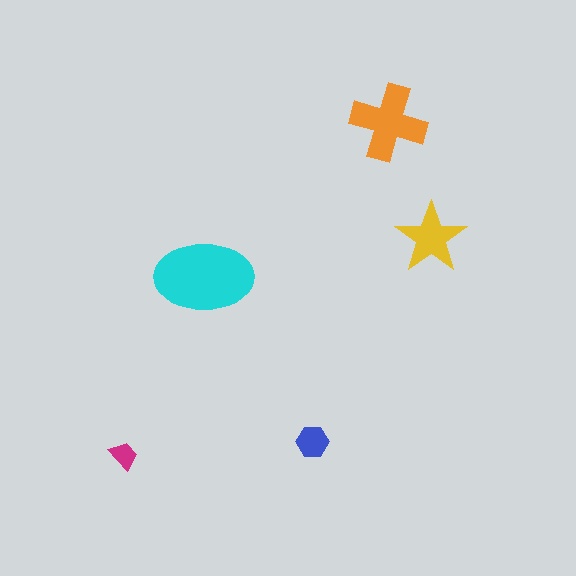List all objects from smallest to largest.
The magenta trapezoid, the blue hexagon, the yellow star, the orange cross, the cyan ellipse.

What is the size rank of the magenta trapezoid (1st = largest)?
5th.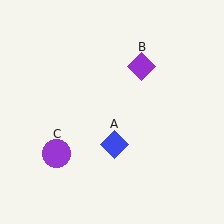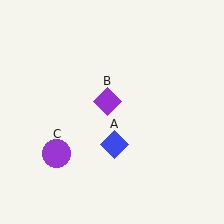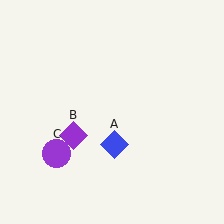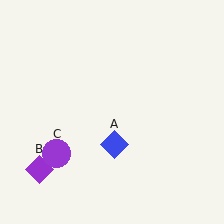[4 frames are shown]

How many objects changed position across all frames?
1 object changed position: purple diamond (object B).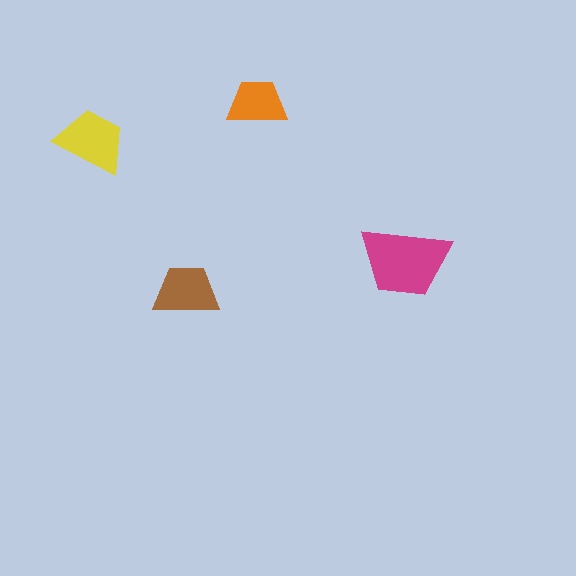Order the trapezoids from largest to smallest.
the magenta one, the yellow one, the brown one, the orange one.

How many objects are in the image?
There are 4 objects in the image.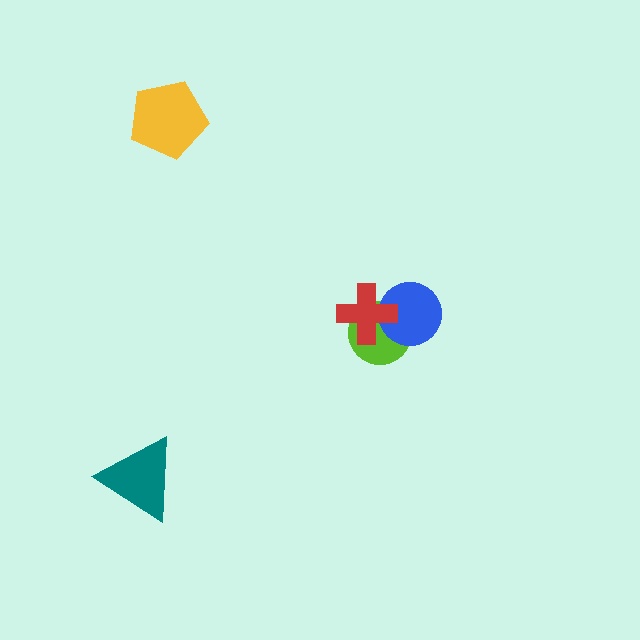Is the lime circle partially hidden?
Yes, it is partially covered by another shape.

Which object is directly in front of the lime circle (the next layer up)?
The blue circle is directly in front of the lime circle.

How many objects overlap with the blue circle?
2 objects overlap with the blue circle.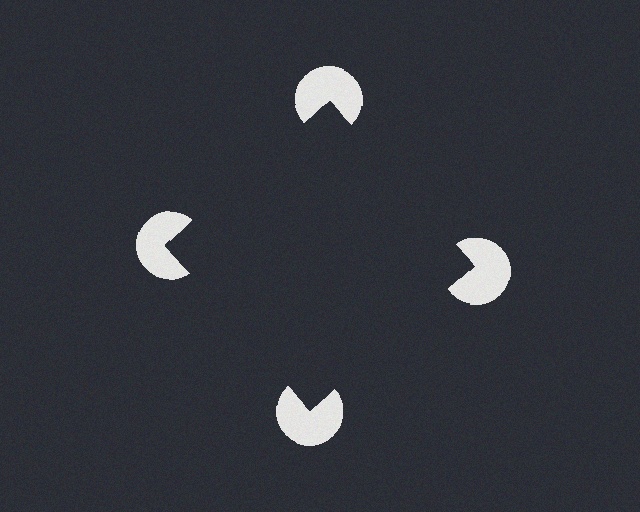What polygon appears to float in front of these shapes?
An illusory square — its edges are inferred from the aligned wedge cuts in the pac-man discs, not physically drawn.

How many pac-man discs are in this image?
There are 4 — one at each vertex of the illusory square.